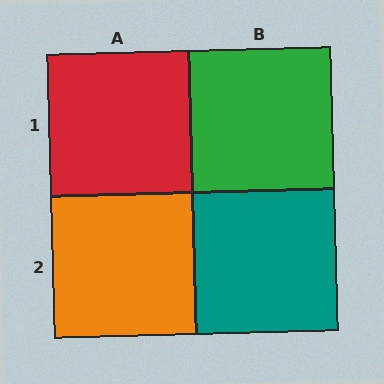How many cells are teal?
1 cell is teal.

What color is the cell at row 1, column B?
Green.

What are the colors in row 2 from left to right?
Orange, teal.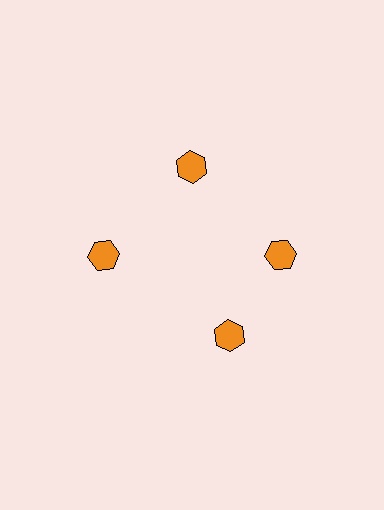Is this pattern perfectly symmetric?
No. The 4 orange hexagons are arranged in a ring, but one element near the 6 o'clock position is rotated out of alignment along the ring, breaking the 4-fold rotational symmetry.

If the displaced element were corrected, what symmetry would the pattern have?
It would have 4-fold rotational symmetry — the pattern would map onto itself every 90 degrees.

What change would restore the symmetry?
The symmetry would be restored by rotating it back into even spacing with its neighbors so that all 4 hexagons sit at equal angles and equal distance from the center.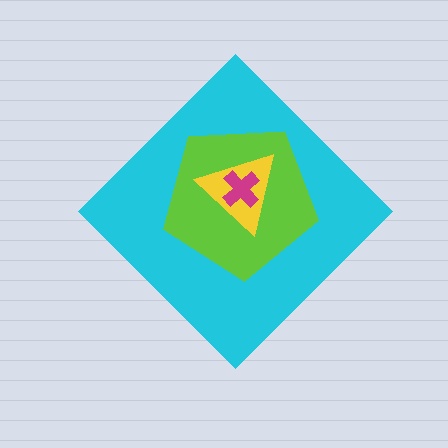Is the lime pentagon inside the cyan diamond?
Yes.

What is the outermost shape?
The cyan diamond.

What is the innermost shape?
The magenta cross.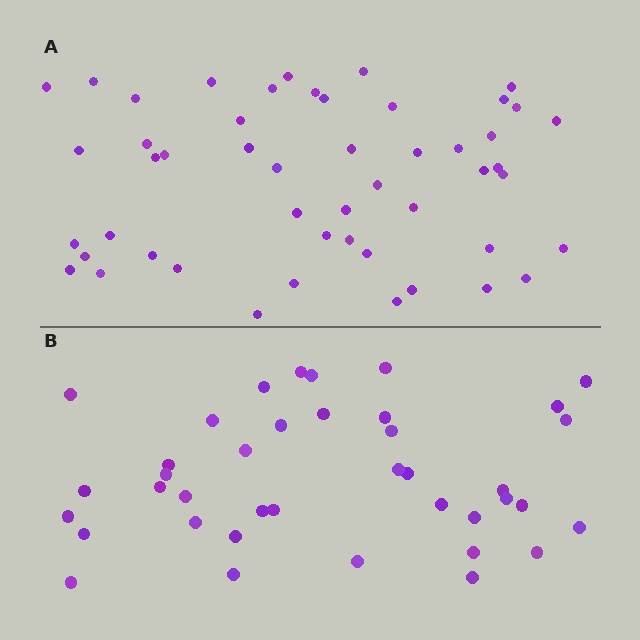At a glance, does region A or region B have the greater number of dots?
Region A (the top region) has more dots.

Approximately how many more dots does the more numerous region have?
Region A has roughly 12 or so more dots than region B.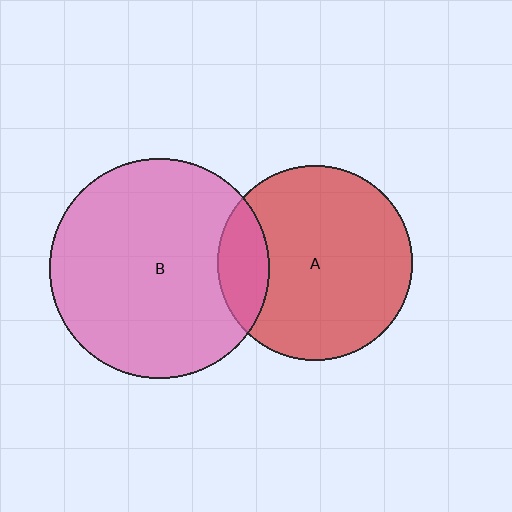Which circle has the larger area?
Circle B (pink).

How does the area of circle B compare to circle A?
Approximately 1.3 times.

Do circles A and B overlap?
Yes.